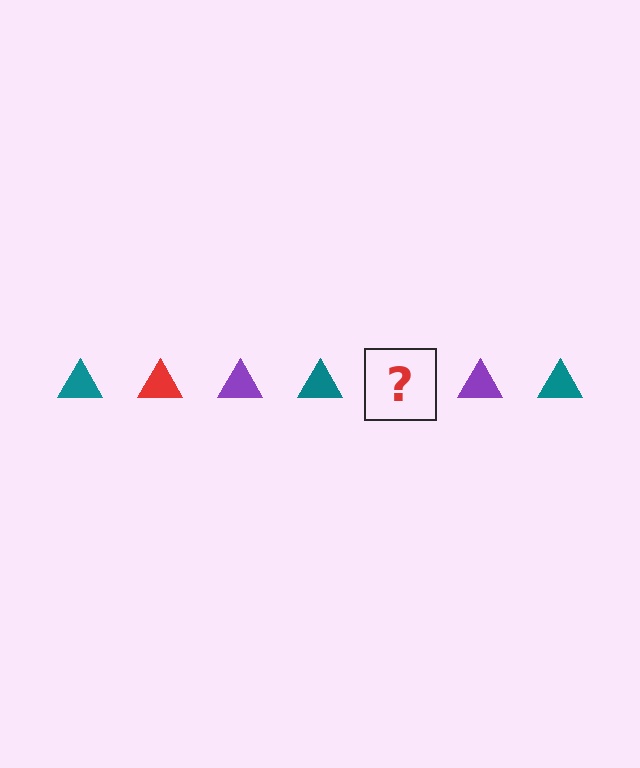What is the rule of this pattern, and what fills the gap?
The rule is that the pattern cycles through teal, red, purple triangles. The gap should be filled with a red triangle.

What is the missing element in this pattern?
The missing element is a red triangle.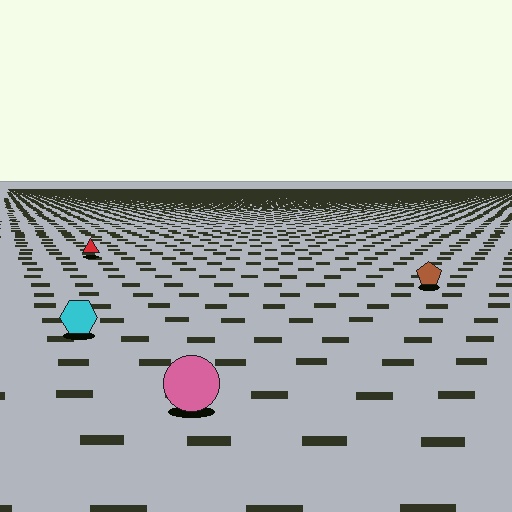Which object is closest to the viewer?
The pink circle is closest. The texture marks near it are larger and more spread out.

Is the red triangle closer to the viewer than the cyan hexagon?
No. The cyan hexagon is closer — you can tell from the texture gradient: the ground texture is coarser near it.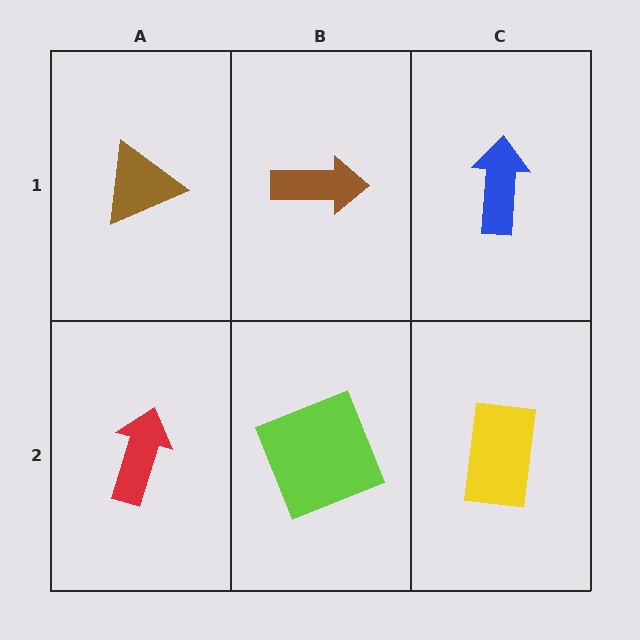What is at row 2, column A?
A red arrow.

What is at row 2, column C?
A yellow rectangle.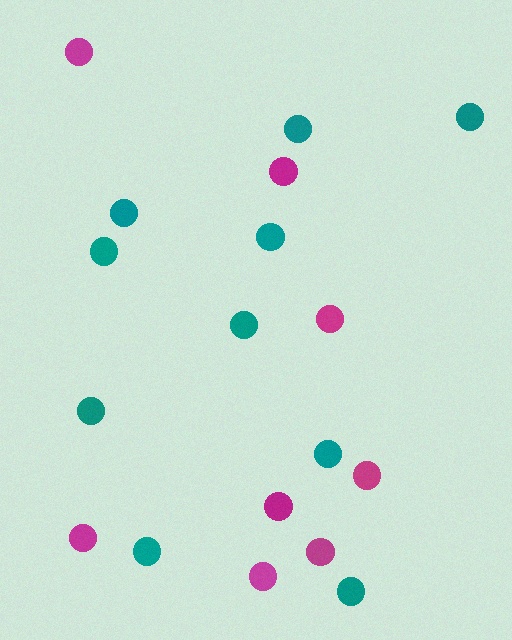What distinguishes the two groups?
There are 2 groups: one group of teal circles (10) and one group of magenta circles (8).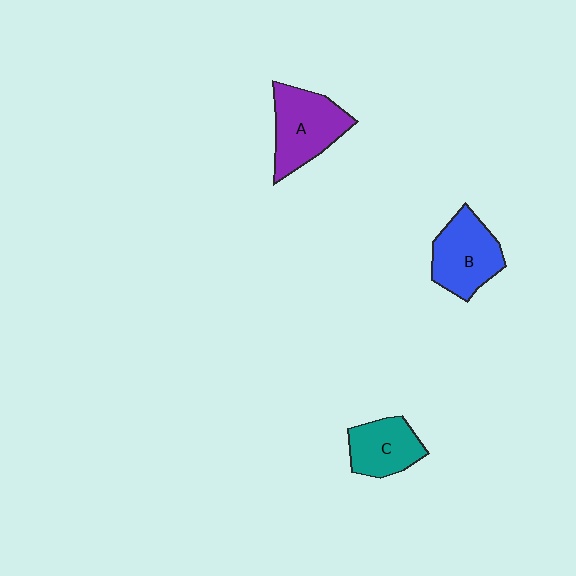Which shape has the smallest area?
Shape C (teal).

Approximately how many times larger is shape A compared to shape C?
Approximately 1.4 times.